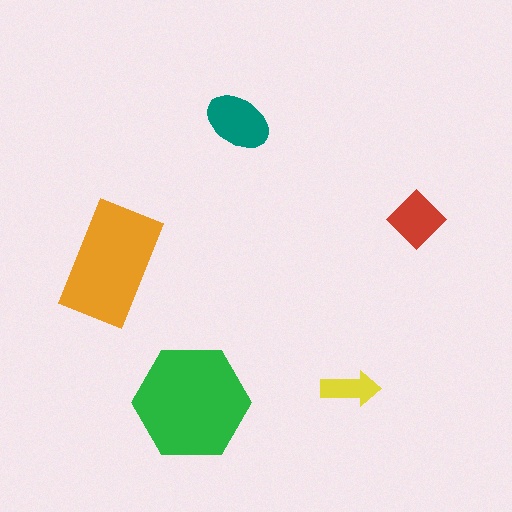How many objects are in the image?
There are 5 objects in the image.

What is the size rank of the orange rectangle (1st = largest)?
2nd.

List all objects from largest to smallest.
The green hexagon, the orange rectangle, the teal ellipse, the red diamond, the yellow arrow.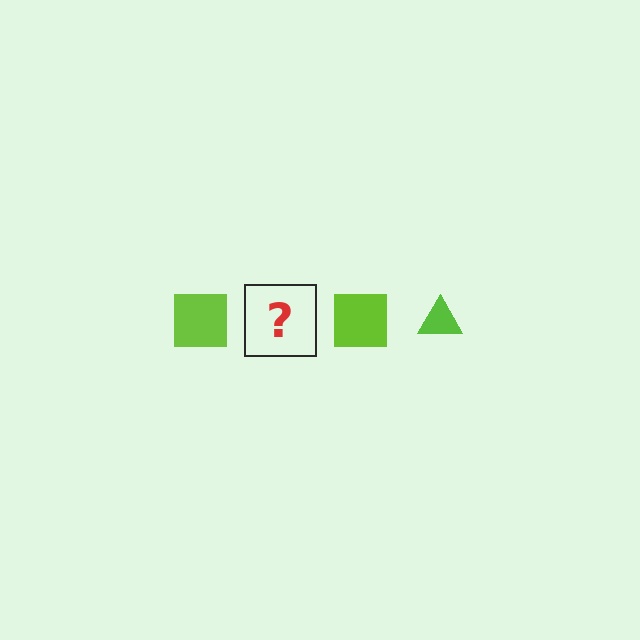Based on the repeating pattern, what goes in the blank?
The blank should be a lime triangle.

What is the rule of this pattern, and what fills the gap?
The rule is that the pattern cycles through square, triangle shapes in lime. The gap should be filled with a lime triangle.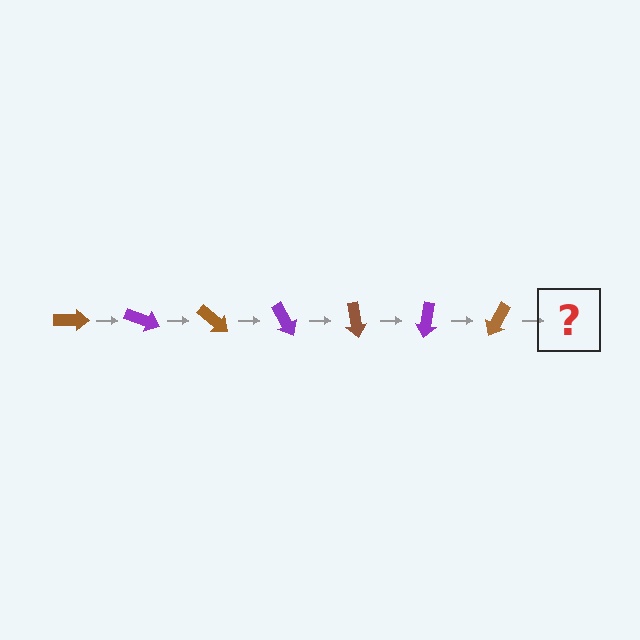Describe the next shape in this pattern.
It should be a purple arrow, rotated 140 degrees from the start.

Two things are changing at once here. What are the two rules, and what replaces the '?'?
The two rules are that it rotates 20 degrees each step and the color cycles through brown and purple. The '?' should be a purple arrow, rotated 140 degrees from the start.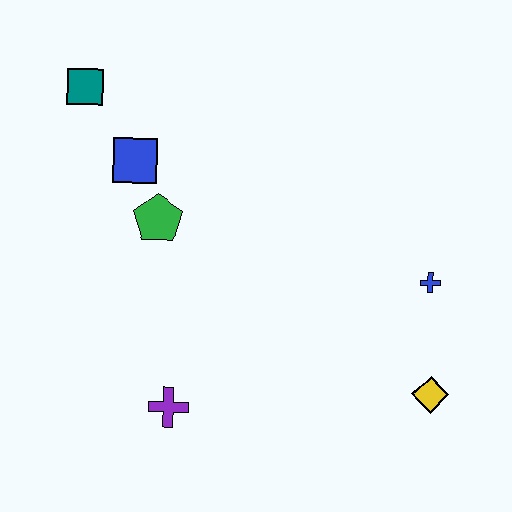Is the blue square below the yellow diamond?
No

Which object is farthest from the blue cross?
The teal square is farthest from the blue cross.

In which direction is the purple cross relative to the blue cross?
The purple cross is to the left of the blue cross.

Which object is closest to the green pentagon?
The blue square is closest to the green pentagon.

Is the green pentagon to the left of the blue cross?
Yes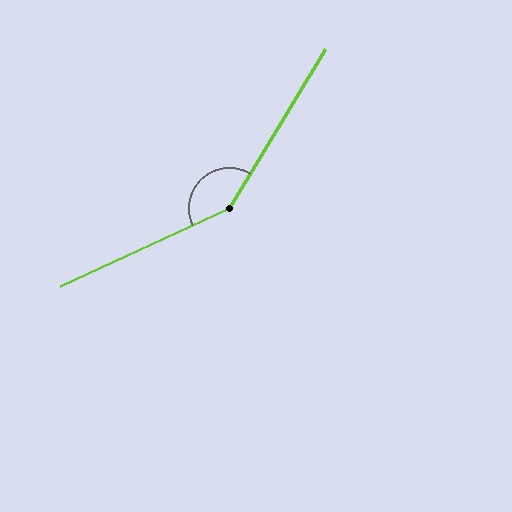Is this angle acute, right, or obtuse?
It is obtuse.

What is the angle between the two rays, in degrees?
Approximately 146 degrees.